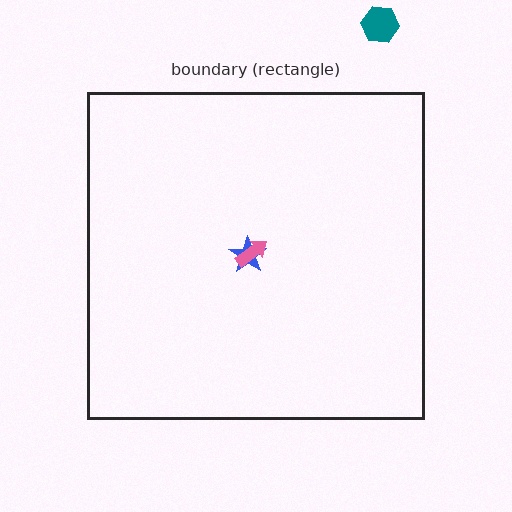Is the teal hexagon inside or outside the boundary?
Outside.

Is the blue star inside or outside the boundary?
Inside.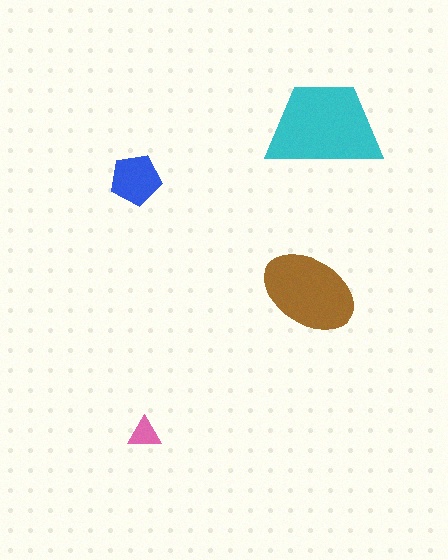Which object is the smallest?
The pink triangle.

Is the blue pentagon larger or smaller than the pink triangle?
Larger.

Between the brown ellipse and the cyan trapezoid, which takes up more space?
The cyan trapezoid.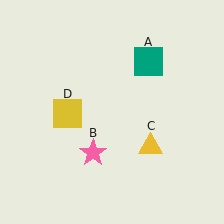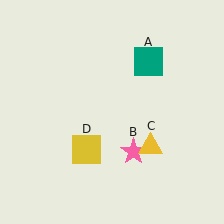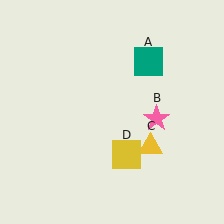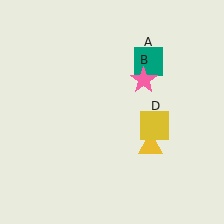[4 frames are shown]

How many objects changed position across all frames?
2 objects changed position: pink star (object B), yellow square (object D).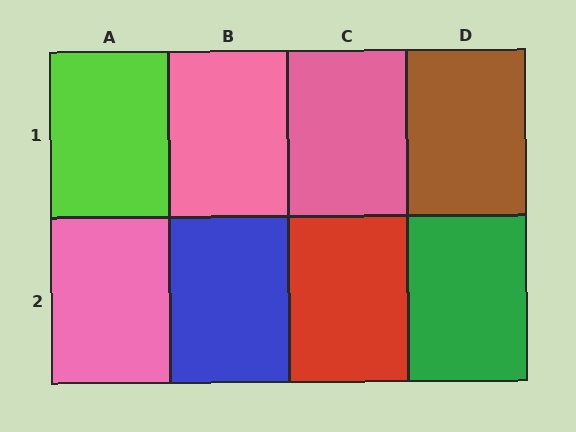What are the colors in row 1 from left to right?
Lime, pink, pink, brown.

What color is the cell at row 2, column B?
Blue.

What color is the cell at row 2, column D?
Green.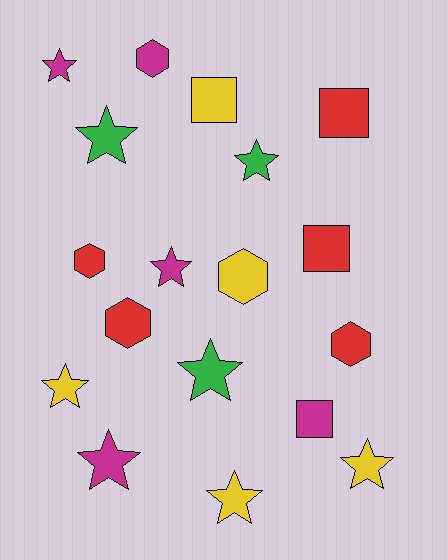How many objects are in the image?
There are 18 objects.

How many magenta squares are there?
There is 1 magenta square.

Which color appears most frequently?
Magenta, with 5 objects.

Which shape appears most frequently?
Star, with 9 objects.